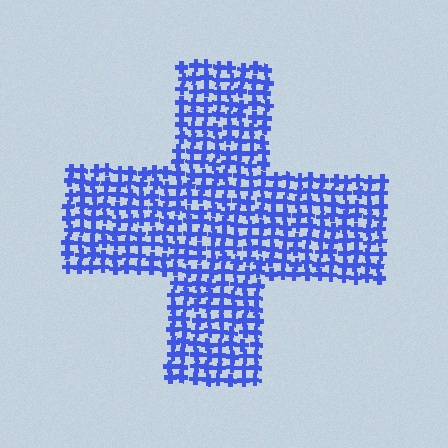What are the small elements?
The small elements are crosses.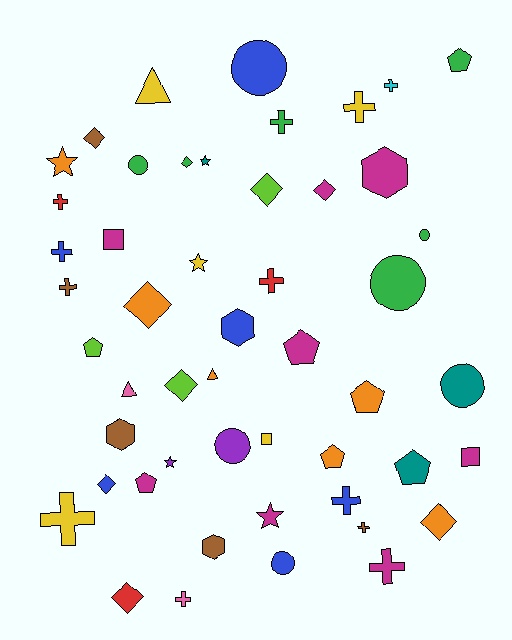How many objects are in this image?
There are 50 objects.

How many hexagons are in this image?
There are 4 hexagons.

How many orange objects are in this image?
There are 6 orange objects.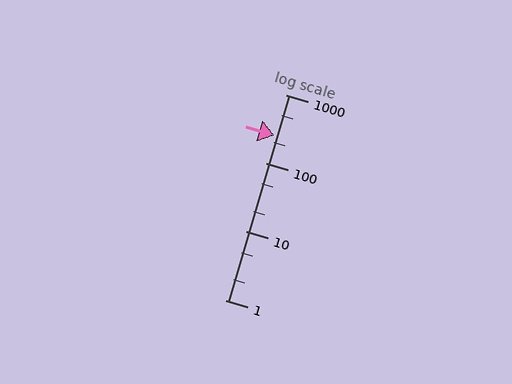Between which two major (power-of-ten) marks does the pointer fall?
The pointer is between 100 and 1000.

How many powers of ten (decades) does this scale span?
The scale spans 3 decades, from 1 to 1000.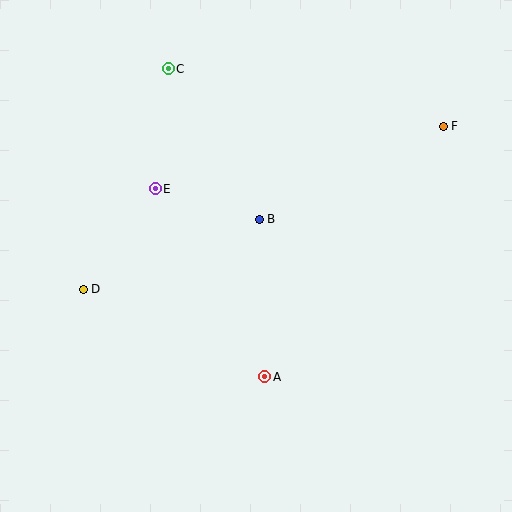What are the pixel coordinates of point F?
Point F is at (443, 126).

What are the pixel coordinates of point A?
Point A is at (265, 377).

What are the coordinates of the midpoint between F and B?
The midpoint between F and B is at (351, 173).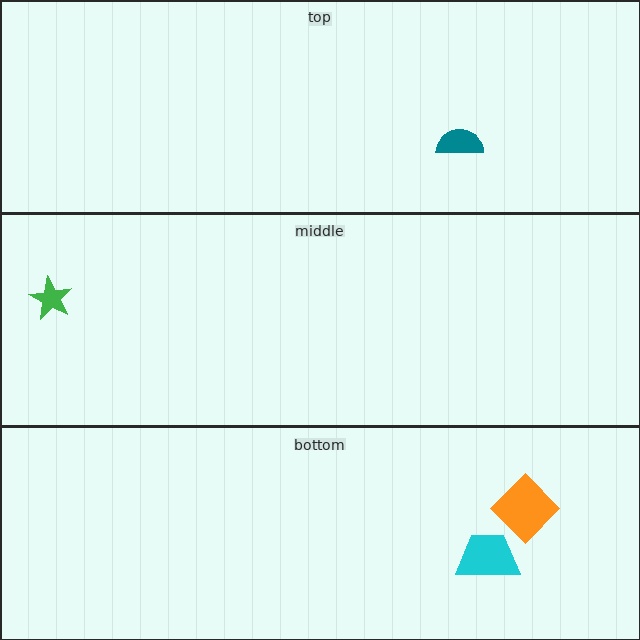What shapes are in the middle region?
The green star.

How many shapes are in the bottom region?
2.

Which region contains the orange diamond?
The bottom region.